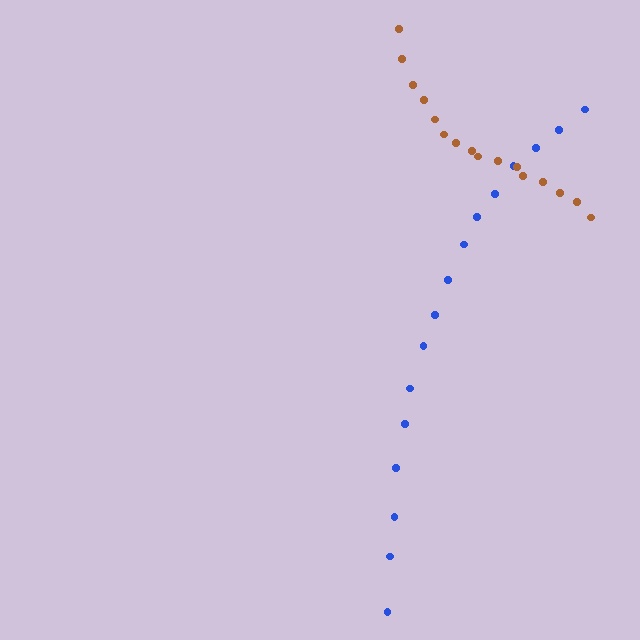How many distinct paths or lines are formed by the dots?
There are 2 distinct paths.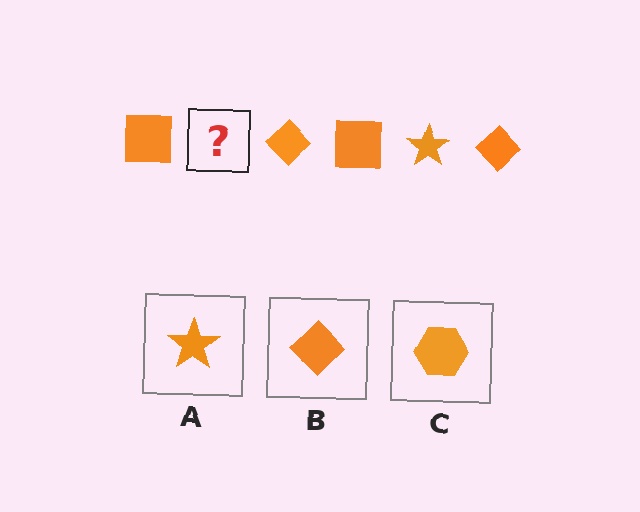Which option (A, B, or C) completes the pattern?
A.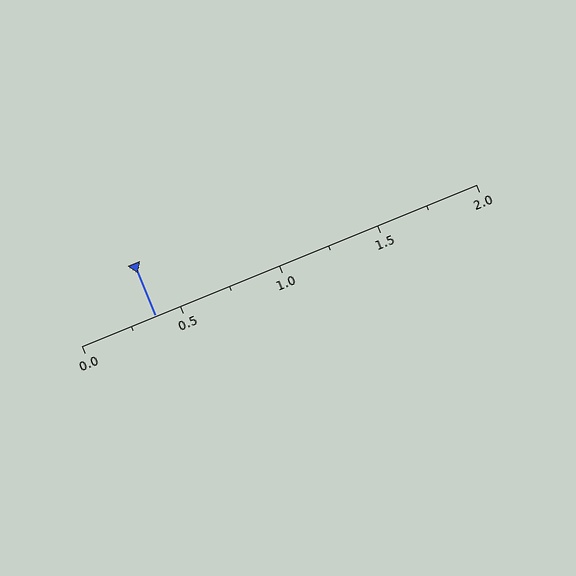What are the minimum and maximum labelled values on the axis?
The axis runs from 0.0 to 2.0.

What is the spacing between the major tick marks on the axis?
The major ticks are spaced 0.5 apart.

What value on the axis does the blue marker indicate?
The marker indicates approximately 0.38.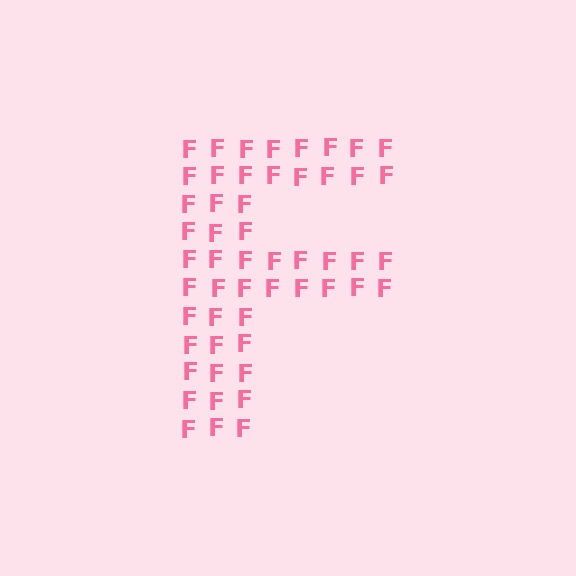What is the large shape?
The large shape is the letter F.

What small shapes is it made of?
It is made of small letter F's.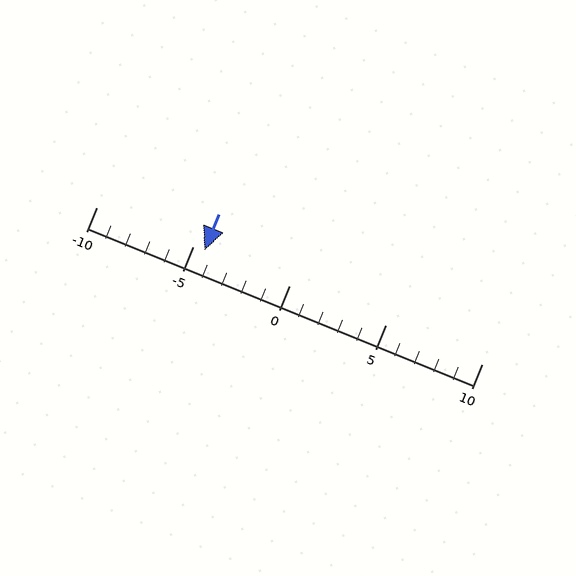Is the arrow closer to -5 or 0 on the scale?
The arrow is closer to -5.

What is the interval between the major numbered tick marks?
The major tick marks are spaced 5 units apart.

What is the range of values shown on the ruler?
The ruler shows values from -10 to 10.